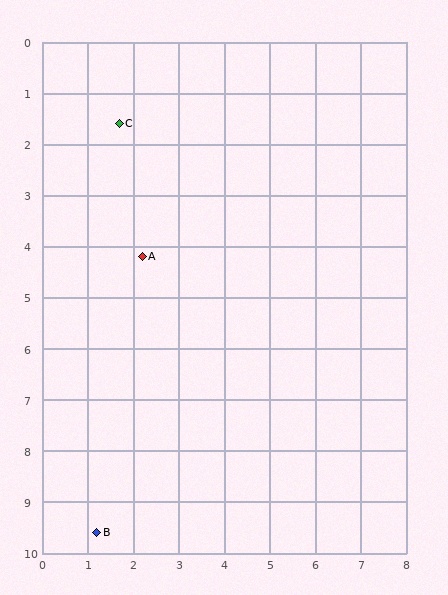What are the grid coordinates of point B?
Point B is at approximately (1.2, 9.6).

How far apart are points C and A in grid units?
Points C and A are about 2.6 grid units apart.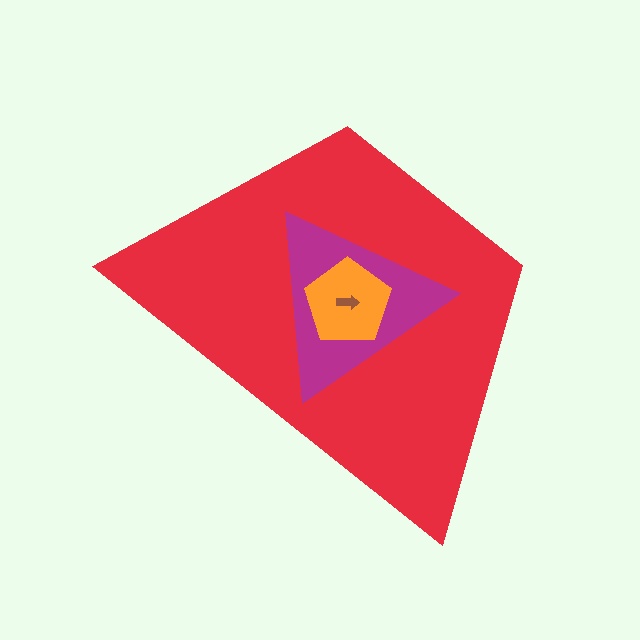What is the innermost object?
The brown arrow.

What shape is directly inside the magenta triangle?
The orange pentagon.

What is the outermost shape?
The red trapezoid.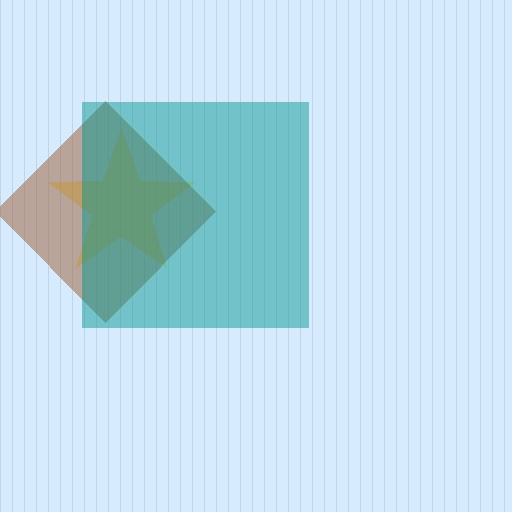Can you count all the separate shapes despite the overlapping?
Yes, there are 3 separate shapes.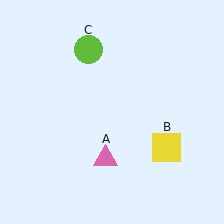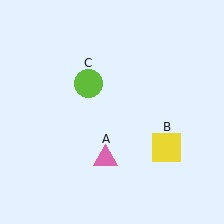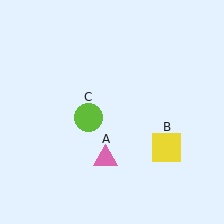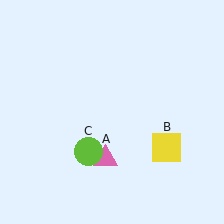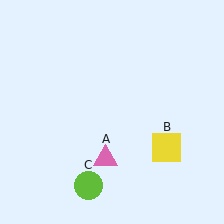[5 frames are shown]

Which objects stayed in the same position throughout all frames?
Pink triangle (object A) and yellow square (object B) remained stationary.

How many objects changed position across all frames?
1 object changed position: lime circle (object C).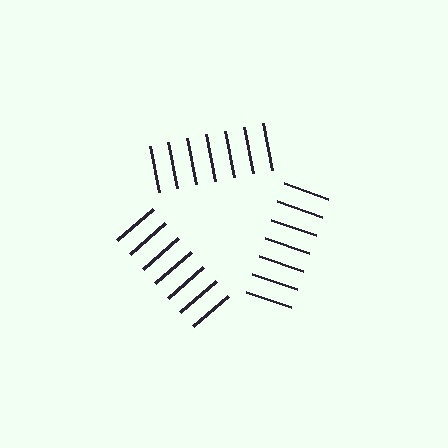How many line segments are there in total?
21 — 7 along each of the 3 edges.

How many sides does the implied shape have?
3 sides — the line-ends trace a triangle.